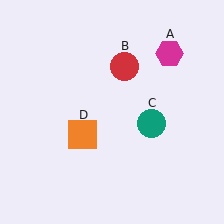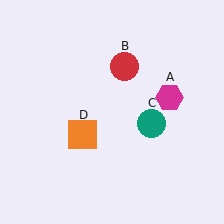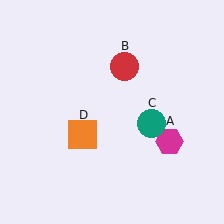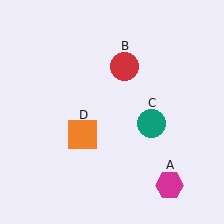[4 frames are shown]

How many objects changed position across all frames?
1 object changed position: magenta hexagon (object A).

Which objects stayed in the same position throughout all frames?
Red circle (object B) and teal circle (object C) and orange square (object D) remained stationary.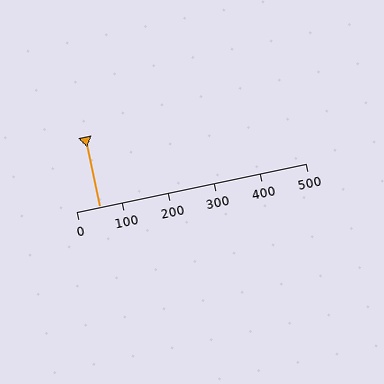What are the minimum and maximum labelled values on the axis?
The axis runs from 0 to 500.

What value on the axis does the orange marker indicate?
The marker indicates approximately 50.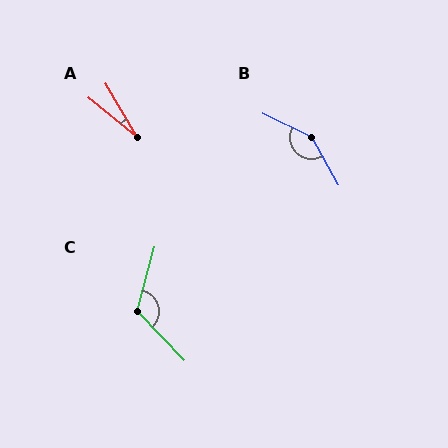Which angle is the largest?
B, at approximately 146 degrees.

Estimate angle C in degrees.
Approximately 121 degrees.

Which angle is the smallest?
A, at approximately 20 degrees.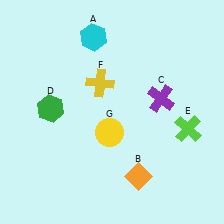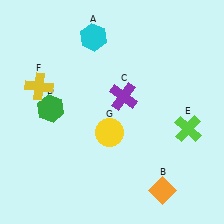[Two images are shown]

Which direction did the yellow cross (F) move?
The yellow cross (F) moved left.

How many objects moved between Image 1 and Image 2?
3 objects moved between the two images.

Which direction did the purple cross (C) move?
The purple cross (C) moved left.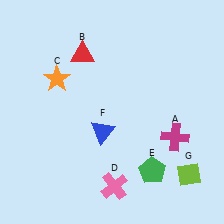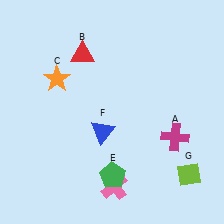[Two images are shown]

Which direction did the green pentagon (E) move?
The green pentagon (E) moved left.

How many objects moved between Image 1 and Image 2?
1 object moved between the two images.